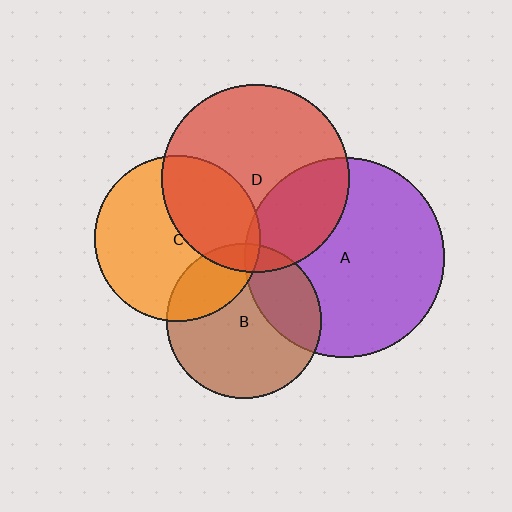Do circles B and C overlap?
Yes.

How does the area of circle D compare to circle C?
Approximately 1.3 times.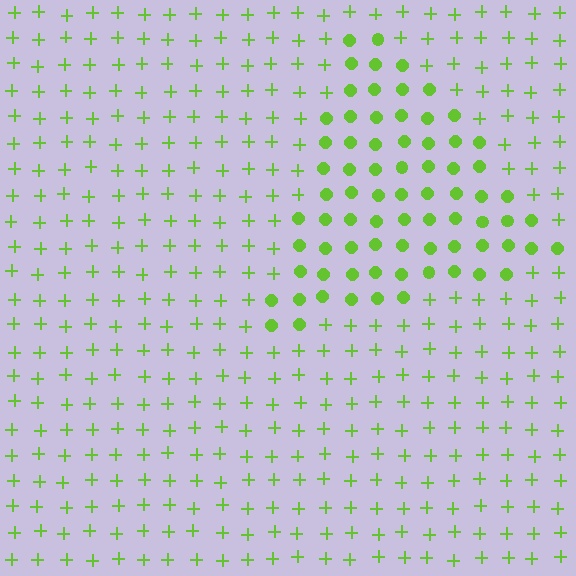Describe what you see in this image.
The image is filled with small lime elements arranged in a uniform grid. A triangle-shaped region contains circles, while the surrounding area contains plus signs. The boundary is defined purely by the change in element shape.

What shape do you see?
I see a triangle.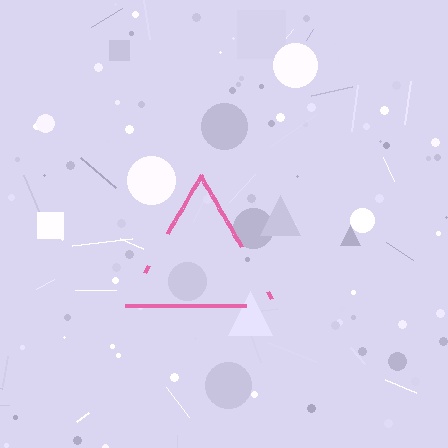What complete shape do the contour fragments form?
The contour fragments form a triangle.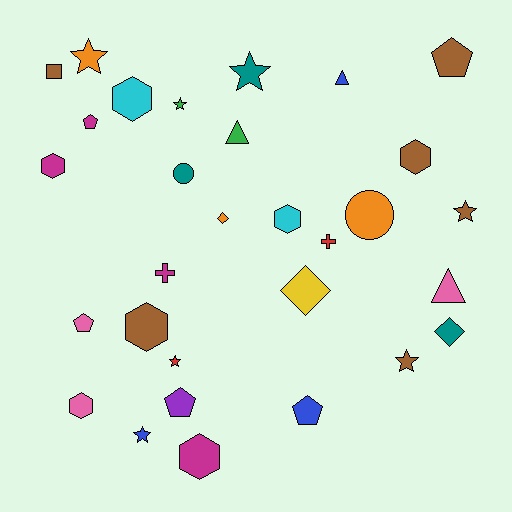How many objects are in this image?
There are 30 objects.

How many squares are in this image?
There is 1 square.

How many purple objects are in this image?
There is 1 purple object.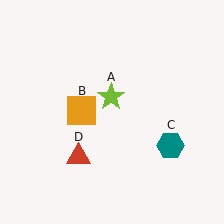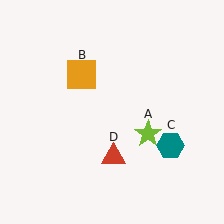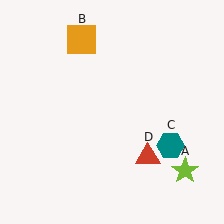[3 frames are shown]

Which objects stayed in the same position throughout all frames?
Teal hexagon (object C) remained stationary.